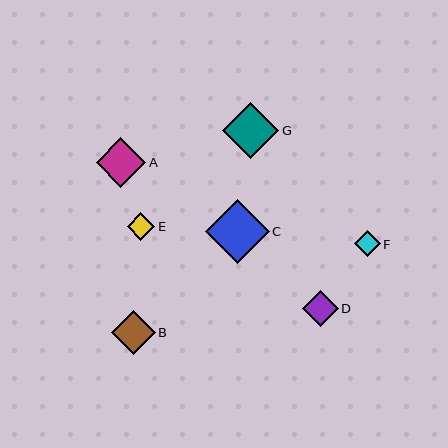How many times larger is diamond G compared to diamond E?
Diamond G is approximately 2.0 times the size of diamond E.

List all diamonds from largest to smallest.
From largest to smallest: C, G, A, B, D, E, F.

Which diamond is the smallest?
Diamond F is the smallest with a size of approximately 26 pixels.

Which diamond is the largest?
Diamond C is the largest with a size of approximately 64 pixels.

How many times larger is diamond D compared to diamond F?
Diamond D is approximately 1.4 times the size of diamond F.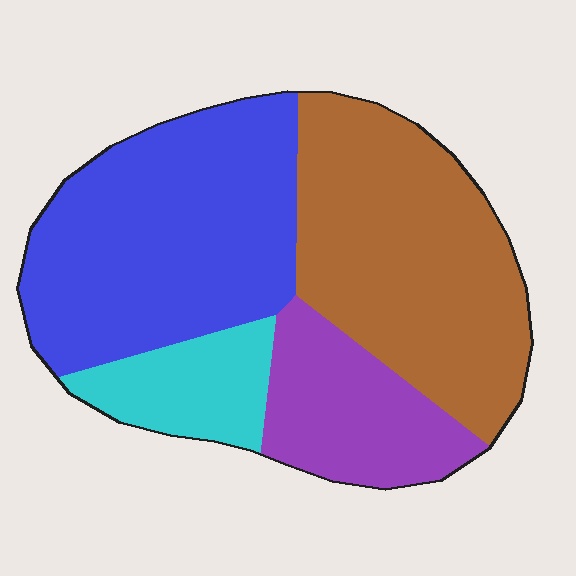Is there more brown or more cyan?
Brown.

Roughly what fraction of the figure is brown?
Brown covers roughly 35% of the figure.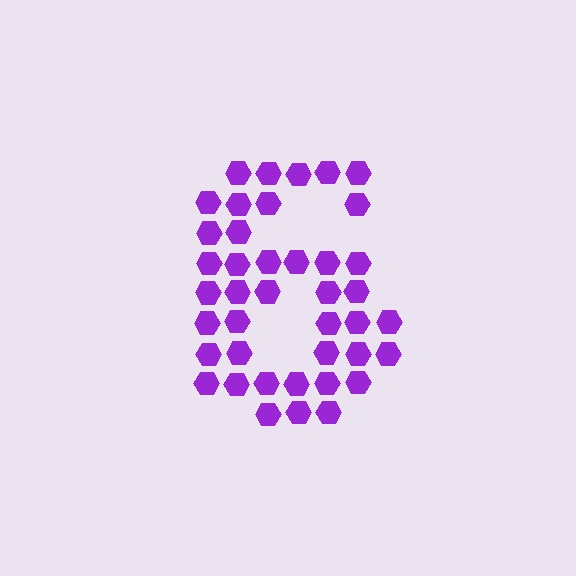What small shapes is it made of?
It is made of small hexagons.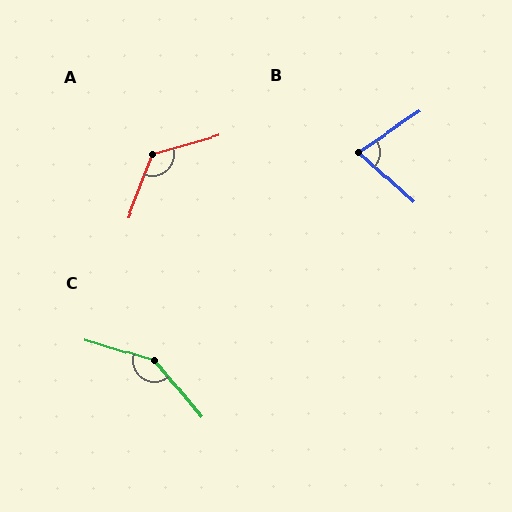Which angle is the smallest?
B, at approximately 76 degrees.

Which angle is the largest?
C, at approximately 147 degrees.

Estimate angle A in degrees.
Approximately 126 degrees.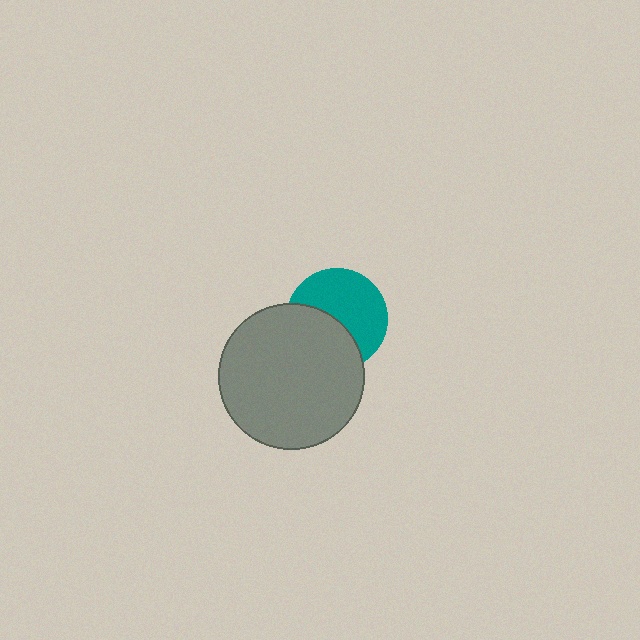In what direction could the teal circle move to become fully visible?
The teal circle could move toward the upper-right. That would shift it out from behind the gray circle entirely.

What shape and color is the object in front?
The object in front is a gray circle.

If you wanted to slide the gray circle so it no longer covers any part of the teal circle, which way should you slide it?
Slide it toward the lower-left — that is the most direct way to separate the two shapes.